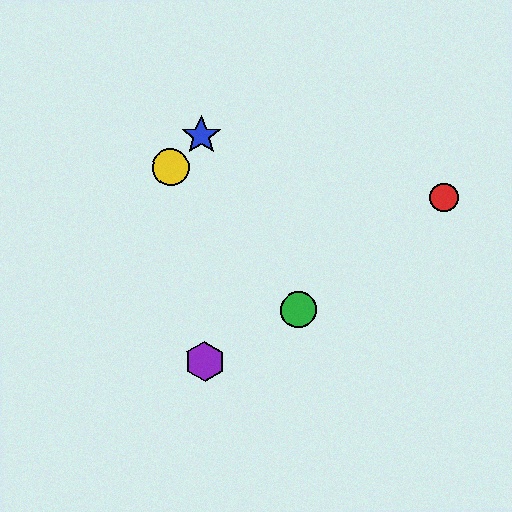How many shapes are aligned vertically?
2 shapes (the blue star, the purple hexagon) are aligned vertically.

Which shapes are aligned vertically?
The blue star, the purple hexagon are aligned vertically.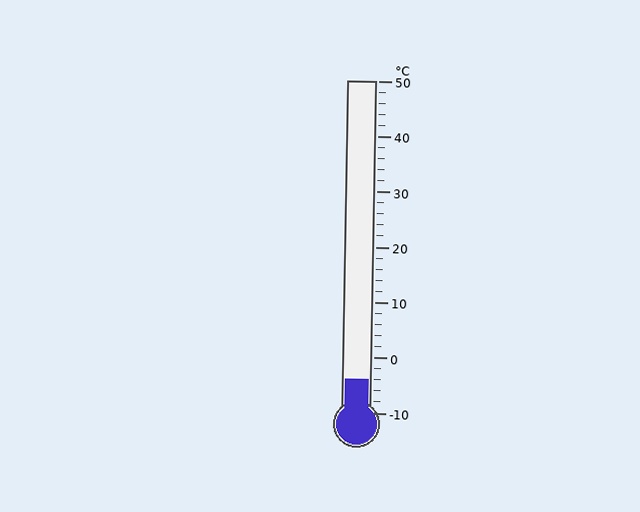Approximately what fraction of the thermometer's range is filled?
The thermometer is filled to approximately 10% of its range.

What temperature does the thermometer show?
The thermometer shows approximately -4°C.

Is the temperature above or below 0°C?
The temperature is below 0°C.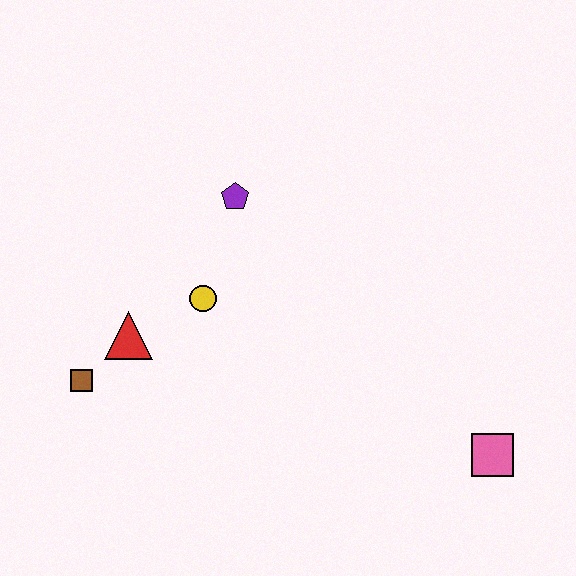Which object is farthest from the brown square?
The pink square is farthest from the brown square.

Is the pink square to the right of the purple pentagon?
Yes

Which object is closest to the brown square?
The red triangle is closest to the brown square.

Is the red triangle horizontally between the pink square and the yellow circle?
No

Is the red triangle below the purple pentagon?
Yes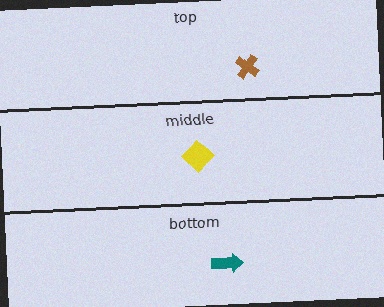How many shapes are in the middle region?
1.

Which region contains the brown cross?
The top region.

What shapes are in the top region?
The brown cross.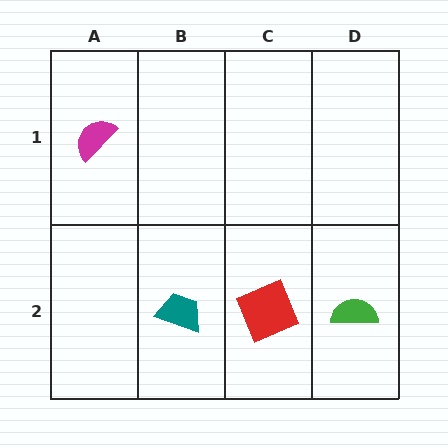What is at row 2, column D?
A green semicircle.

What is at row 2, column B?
A teal trapezoid.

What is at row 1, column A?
A magenta semicircle.